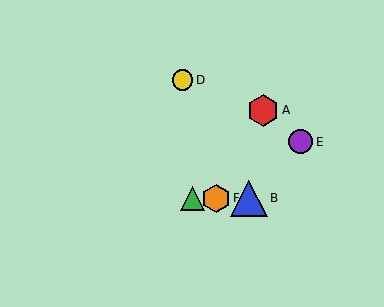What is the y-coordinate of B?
Object B is at y≈199.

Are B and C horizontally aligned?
Yes, both are at y≈199.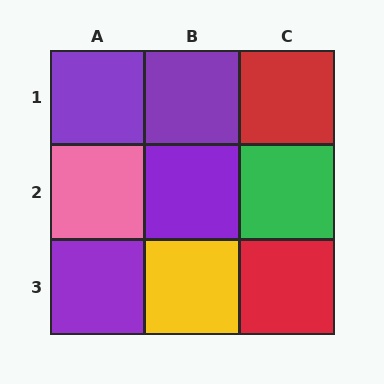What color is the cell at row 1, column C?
Red.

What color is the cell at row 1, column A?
Purple.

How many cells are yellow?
1 cell is yellow.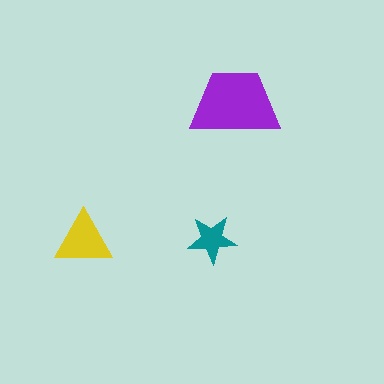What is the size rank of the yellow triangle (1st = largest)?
2nd.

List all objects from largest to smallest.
The purple trapezoid, the yellow triangle, the teal star.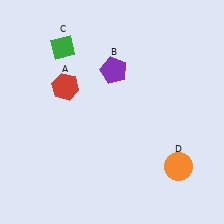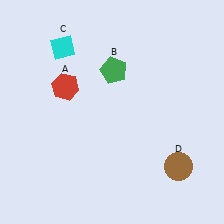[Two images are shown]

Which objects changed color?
B changed from purple to green. C changed from green to cyan. D changed from orange to brown.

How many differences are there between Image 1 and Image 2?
There are 3 differences between the two images.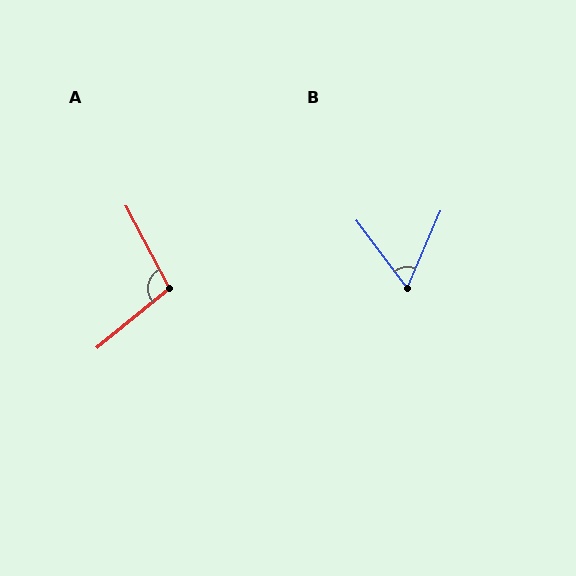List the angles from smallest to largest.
B (60°), A (102°).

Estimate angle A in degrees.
Approximately 102 degrees.